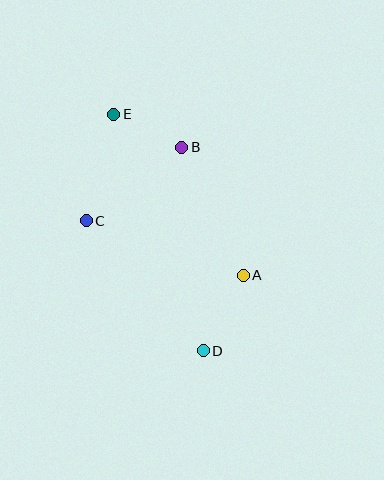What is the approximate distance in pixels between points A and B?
The distance between A and B is approximately 142 pixels.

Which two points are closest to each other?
Points B and E are closest to each other.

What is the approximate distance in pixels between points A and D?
The distance between A and D is approximately 86 pixels.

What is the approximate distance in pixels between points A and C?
The distance between A and C is approximately 166 pixels.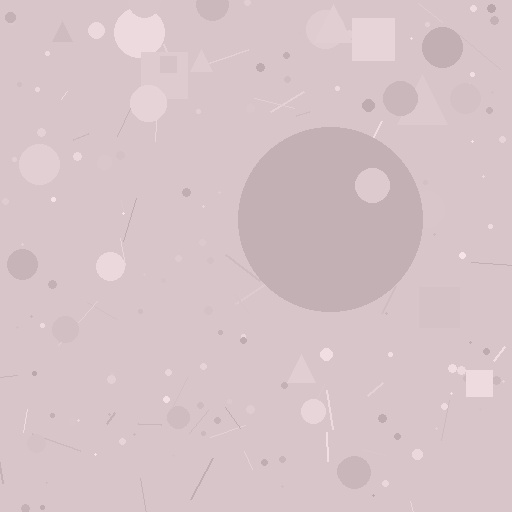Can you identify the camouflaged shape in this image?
The camouflaged shape is a circle.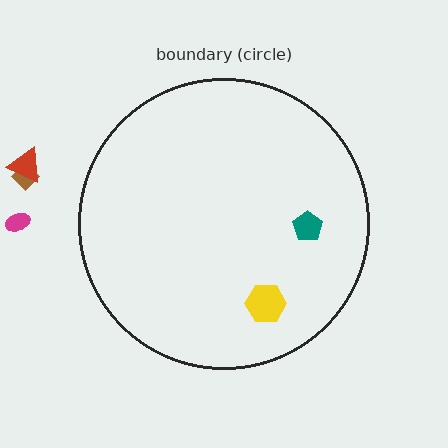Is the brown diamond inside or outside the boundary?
Outside.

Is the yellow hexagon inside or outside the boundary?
Inside.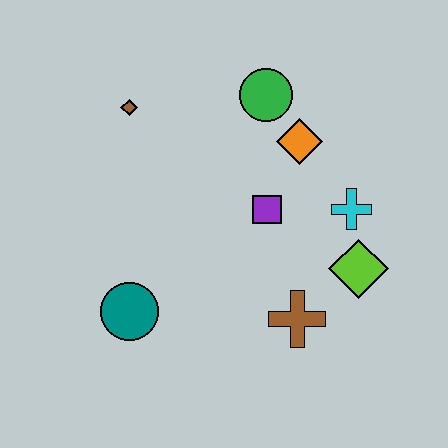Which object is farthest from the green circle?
The teal circle is farthest from the green circle.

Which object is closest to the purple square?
The orange diamond is closest to the purple square.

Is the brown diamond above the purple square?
Yes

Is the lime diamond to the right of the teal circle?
Yes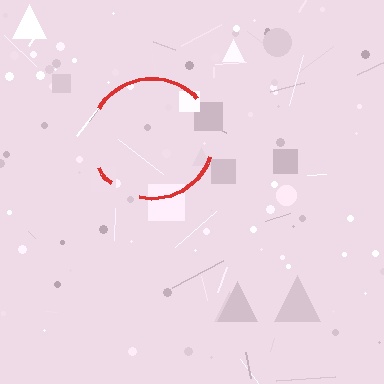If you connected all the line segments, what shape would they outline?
They would outline a circle.